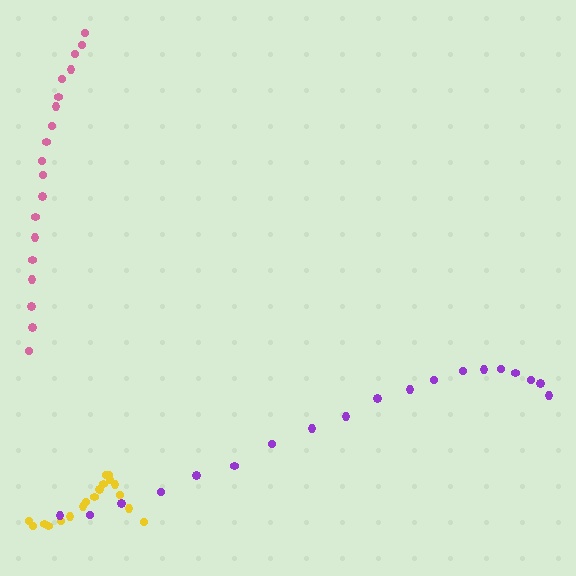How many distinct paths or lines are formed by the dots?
There are 3 distinct paths.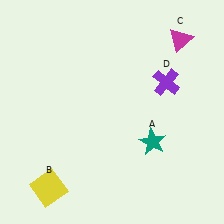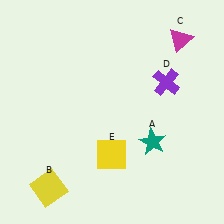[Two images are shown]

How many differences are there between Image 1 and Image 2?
There is 1 difference between the two images.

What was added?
A yellow square (E) was added in Image 2.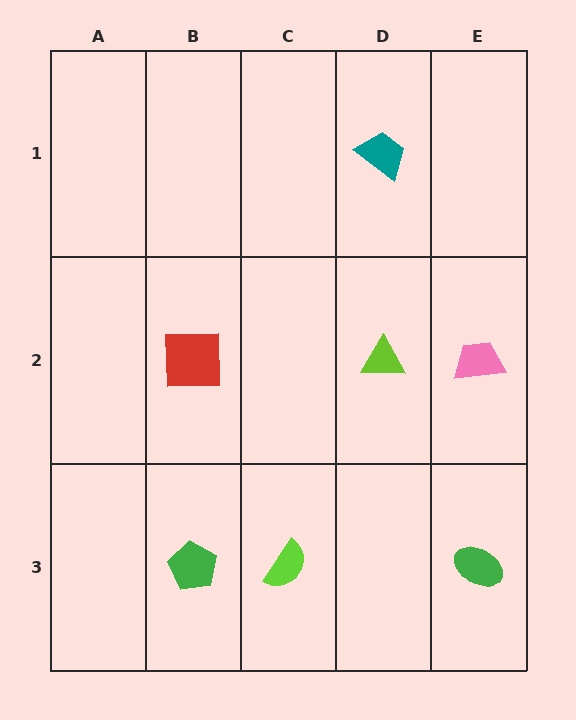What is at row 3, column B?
A green pentagon.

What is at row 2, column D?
A lime triangle.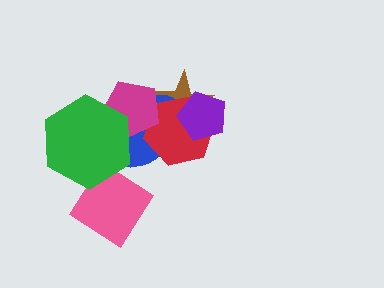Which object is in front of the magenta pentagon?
The green hexagon is in front of the magenta pentagon.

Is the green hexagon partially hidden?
No, no other shape covers it.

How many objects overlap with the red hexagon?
4 objects overlap with the red hexagon.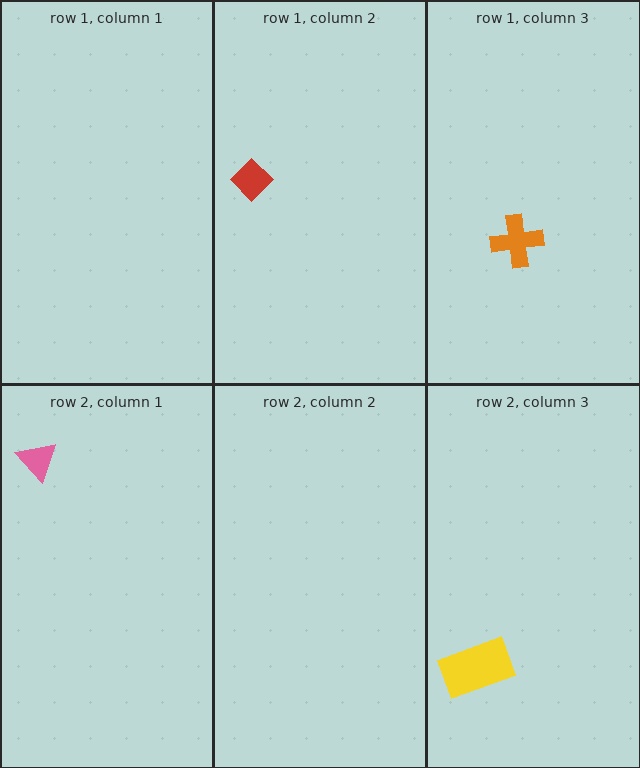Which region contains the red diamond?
The row 1, column 2 region.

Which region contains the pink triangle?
The row 2, column 1 region.